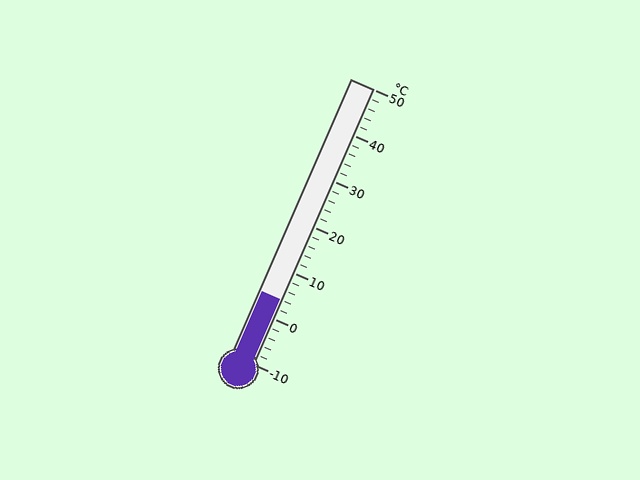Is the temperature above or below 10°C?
The temperature is below 10°C.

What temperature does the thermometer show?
The thermometer shows approximately 4°C.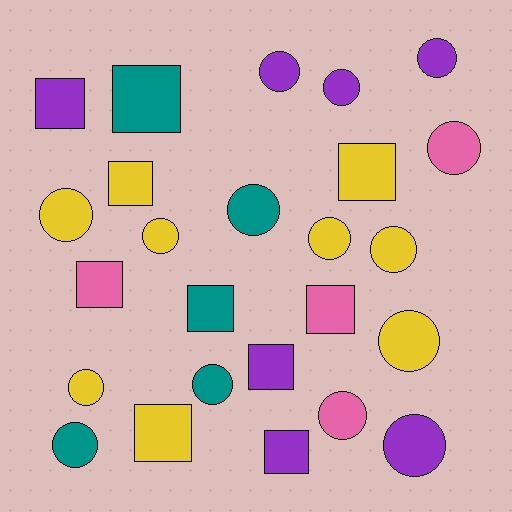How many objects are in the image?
There are 25 objects.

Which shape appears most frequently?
Circle, with 15 objects.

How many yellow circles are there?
There are 6 yellow circles.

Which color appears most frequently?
Yellow, with 9 objects.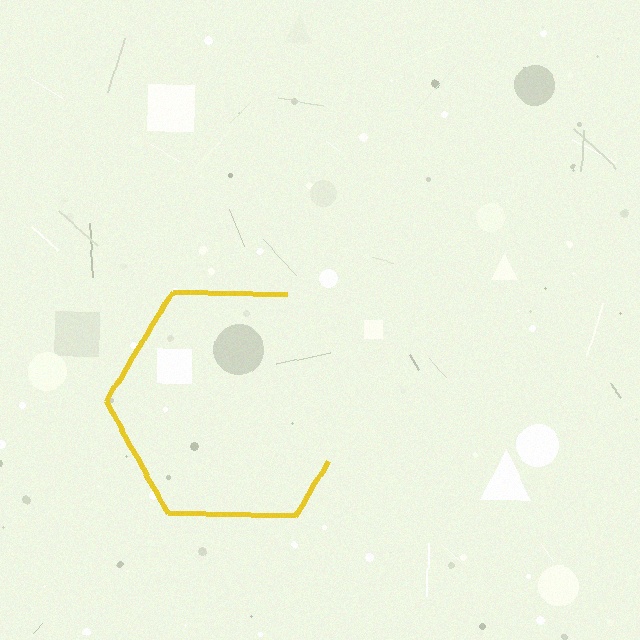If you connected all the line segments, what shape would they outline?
They would outline a hexagon.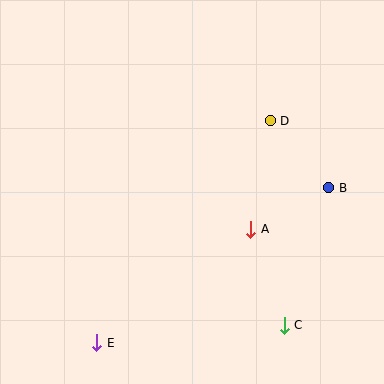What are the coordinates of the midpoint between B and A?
The midpoint between B and A is at (290, 209).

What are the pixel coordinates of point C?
Point C is at (284, 325).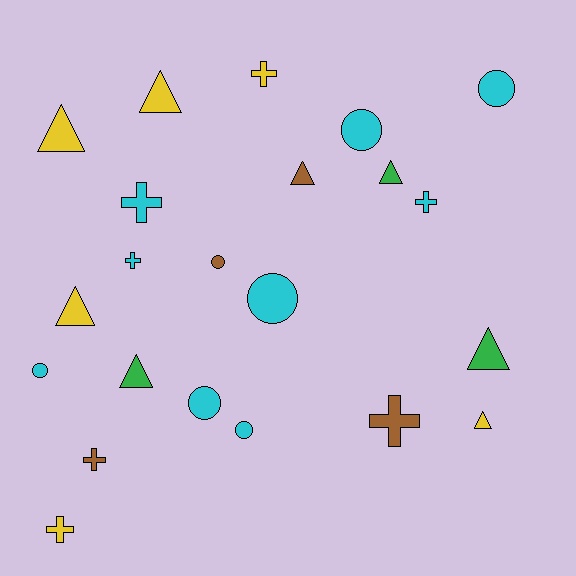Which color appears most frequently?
Cyan, with 9 objects.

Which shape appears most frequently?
Triangle, with 8 objects.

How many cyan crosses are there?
There are 3 cyan crosses.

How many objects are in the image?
There are 22 objects.